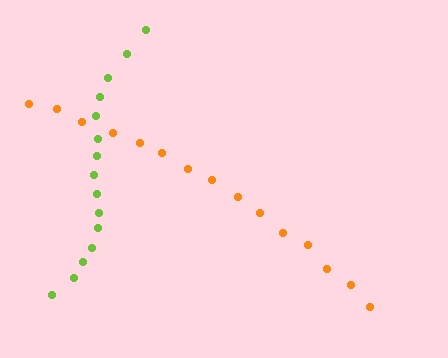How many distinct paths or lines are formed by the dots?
There are 2 distinct paths.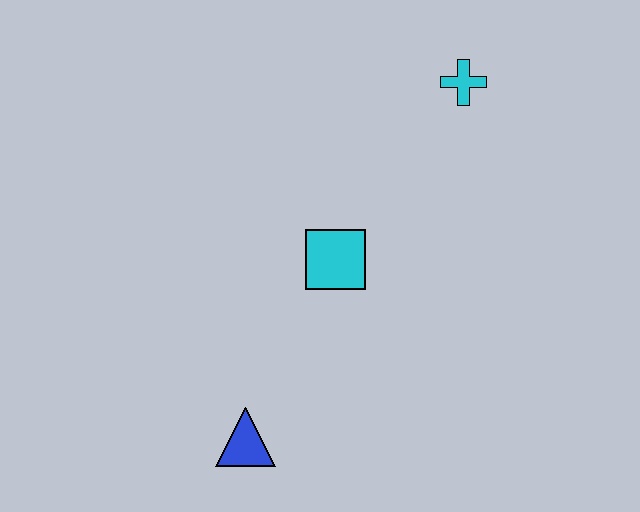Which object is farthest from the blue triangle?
The cyan cross is farthest from the blue triangle.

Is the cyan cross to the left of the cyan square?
No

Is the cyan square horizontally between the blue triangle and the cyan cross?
Yes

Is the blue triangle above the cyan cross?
No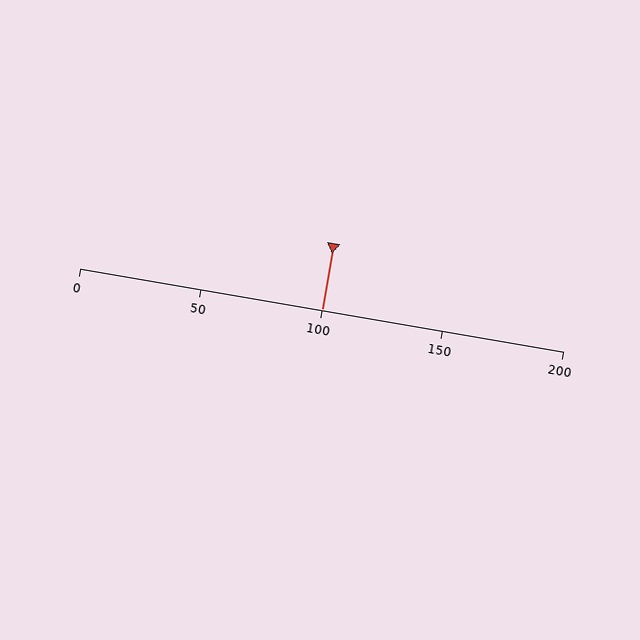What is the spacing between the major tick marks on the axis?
The major ticks are spaced 50 apart.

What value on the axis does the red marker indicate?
The marker indicates approximately 100.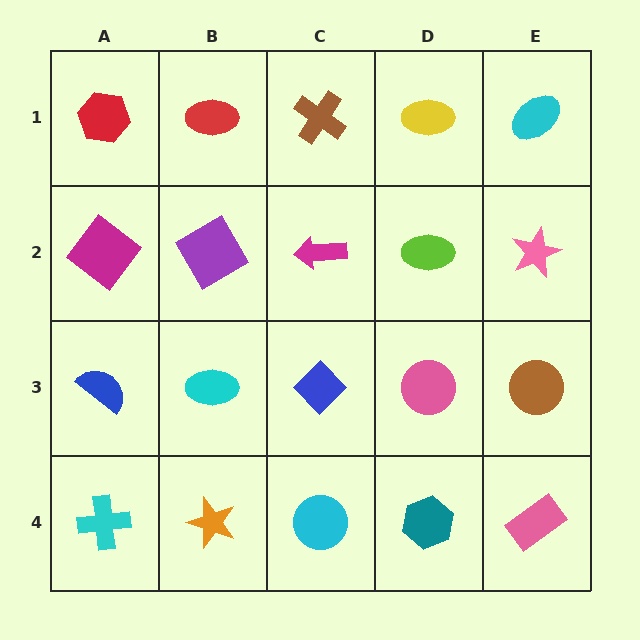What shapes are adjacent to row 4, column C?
A blue diamond (row 3, column C), an orange star (row 4, column B), a teal hexagon (row 4, column D).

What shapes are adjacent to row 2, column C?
A brown cross (row 1, column C), a blue diamond (row 3, column C), a purple diamond (row 2, column B), a lime ellipse (row 2, column D).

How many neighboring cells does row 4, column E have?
2.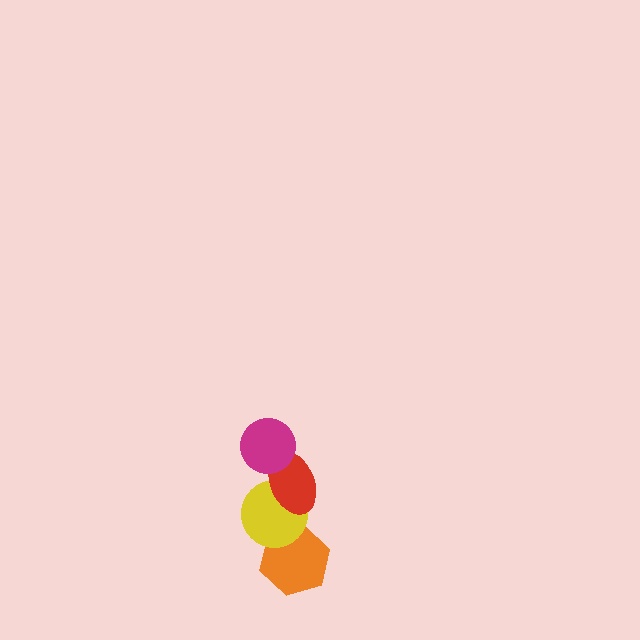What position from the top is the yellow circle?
The yellow circle is 3rd from the top.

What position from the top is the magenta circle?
The magenta circle is 1st from the top.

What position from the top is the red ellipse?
The red ellipse is 2nd from the top.